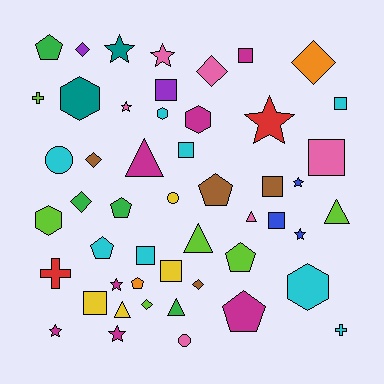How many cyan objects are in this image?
There are 8 cyan objects.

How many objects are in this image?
There are 50 objects.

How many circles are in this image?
There are 3 circles.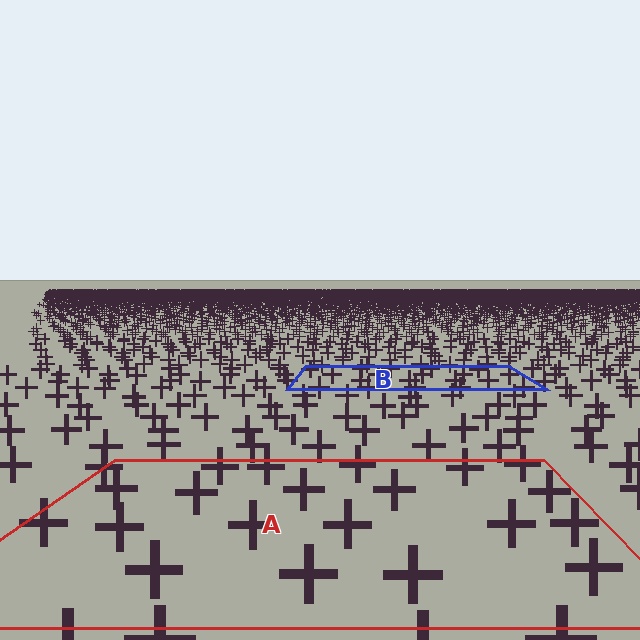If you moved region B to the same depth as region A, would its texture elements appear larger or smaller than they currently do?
They would appear larger. At a closer depth, the same texture elements are projected at a bigger on-screen size.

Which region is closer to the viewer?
Region A is closer. The texture elements there are larger and more spread out.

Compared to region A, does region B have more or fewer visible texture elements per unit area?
Region B has more texture elements per unit area — they are packed more densely because it is farther away.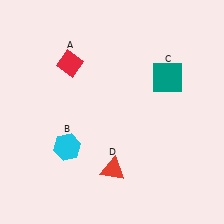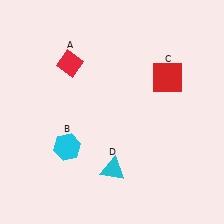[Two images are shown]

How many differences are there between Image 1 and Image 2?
There are 2 differences between the two images.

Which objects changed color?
C changed from teal to red. D changed from red to cyan.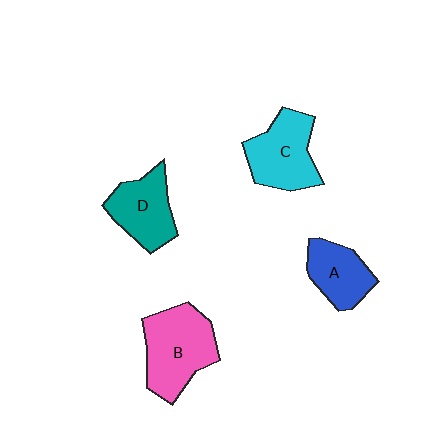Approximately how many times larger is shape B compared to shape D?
Approximately 1.3 times.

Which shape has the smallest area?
Shape A (blue).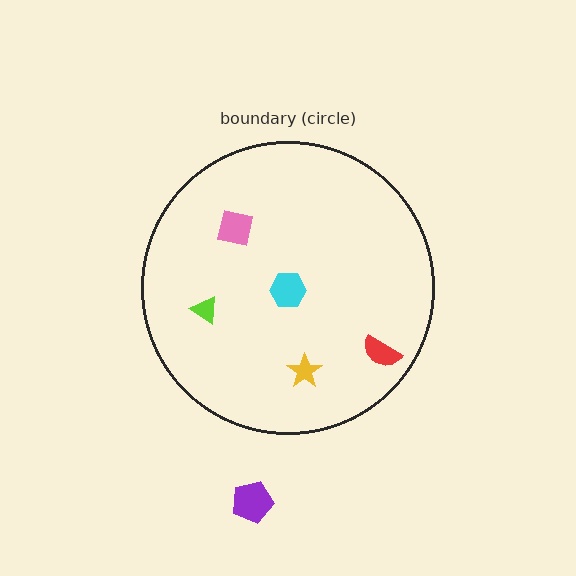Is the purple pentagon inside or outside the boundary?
Outside.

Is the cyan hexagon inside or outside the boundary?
Inside.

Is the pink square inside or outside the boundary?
Inside.